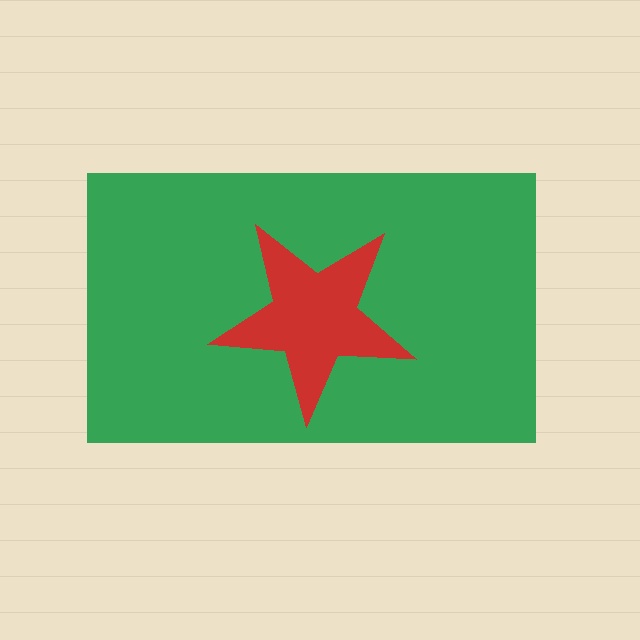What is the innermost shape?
The red star.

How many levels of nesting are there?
2.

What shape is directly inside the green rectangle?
The red star.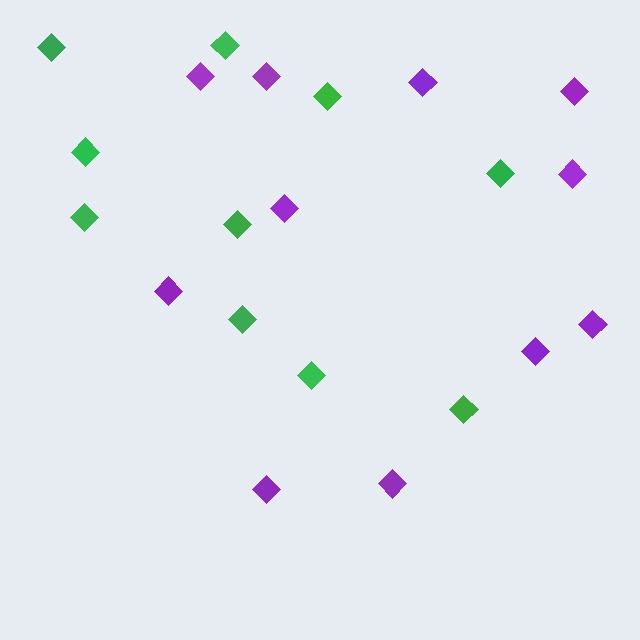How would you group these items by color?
There are 2 groups: one group of green diamonds (10) and one group of purple diamonds (11).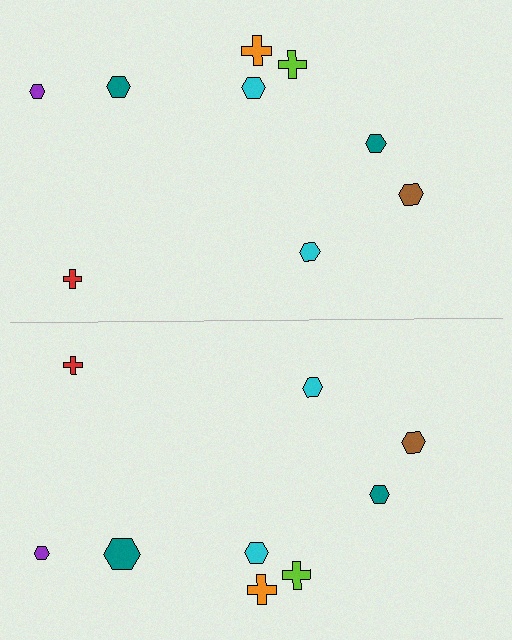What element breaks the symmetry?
The teal hexagon on the bottom side has a different size than its mirror counterpart.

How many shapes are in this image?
There are 18 shapes in this image.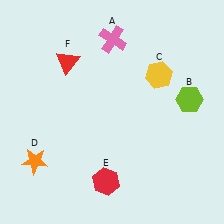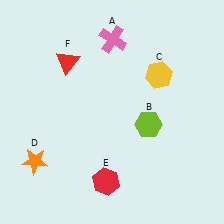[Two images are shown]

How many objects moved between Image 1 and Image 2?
1 object moved between the two images.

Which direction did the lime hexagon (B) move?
The lime hexagon (B) moved left.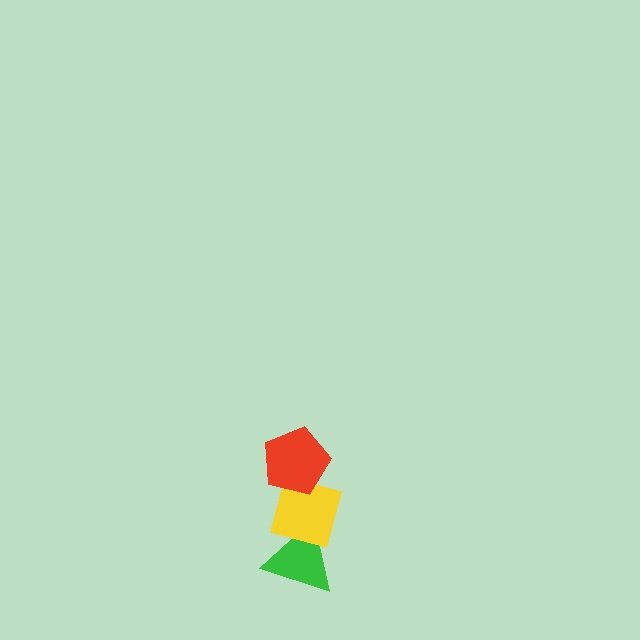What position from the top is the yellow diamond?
The yellow diamond is 2nd from the top.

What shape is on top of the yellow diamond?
The red pentagon is on top of the yellow diamond.